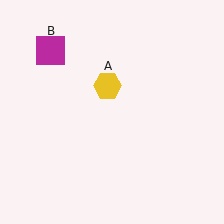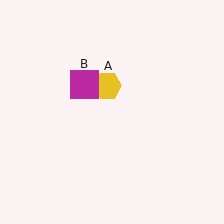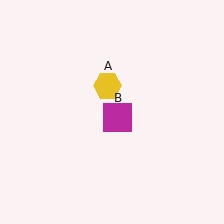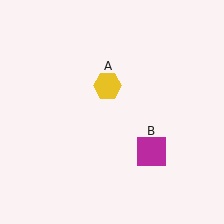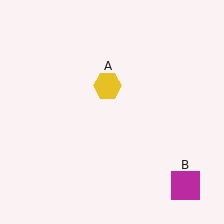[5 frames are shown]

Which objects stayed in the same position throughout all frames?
Yellow hexagon (object A) remained stationary.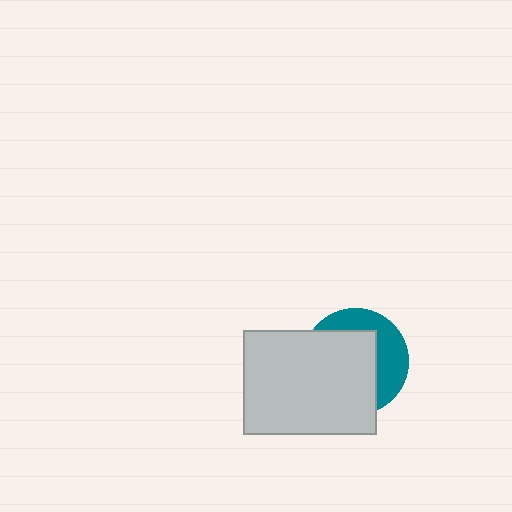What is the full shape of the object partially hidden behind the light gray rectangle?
The partially hidden object is a teal circle.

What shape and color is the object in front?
The object in front is a light gray rectangle.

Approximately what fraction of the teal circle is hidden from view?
Roughly 63% of the teal circle is hidden behind the light gray rectangle.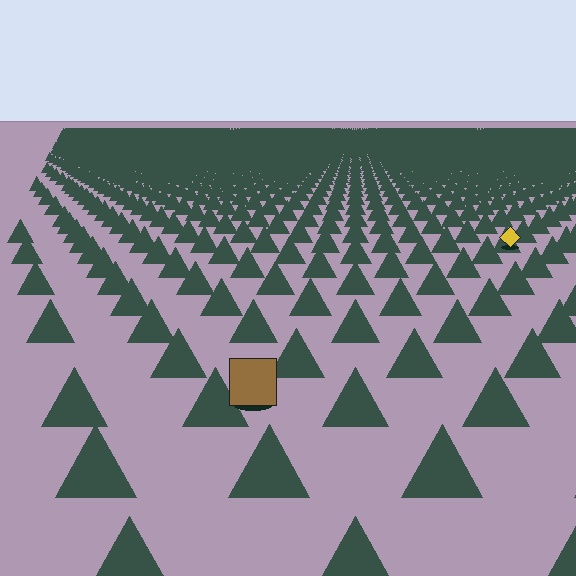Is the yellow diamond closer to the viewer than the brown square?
No. The brown square is closer — you can tell from the texture gradient: the ground texture is coarser near it.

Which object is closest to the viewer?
The brown square is closest. The texture marks near it are larger and more spread out.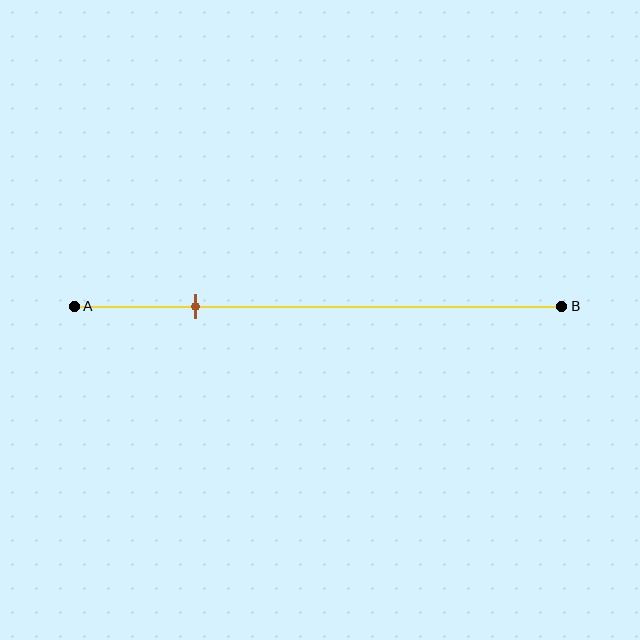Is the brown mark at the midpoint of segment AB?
No, the mark is at about 25% from A, not at the 50% midpoint.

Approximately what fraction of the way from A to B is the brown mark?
The brown mark is approximately 25% of the way from A to B.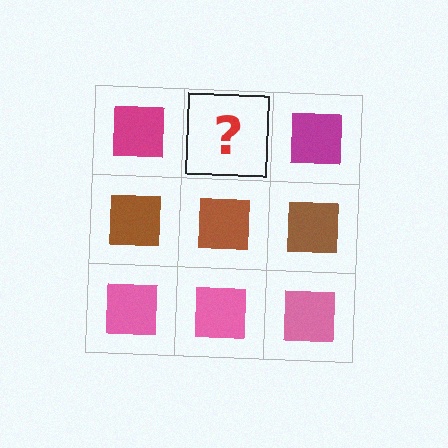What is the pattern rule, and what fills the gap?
The rule is that each row has a consistent color. The gap should be filled with a magenta square.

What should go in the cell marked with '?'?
The missing cell should contain a magenta square.